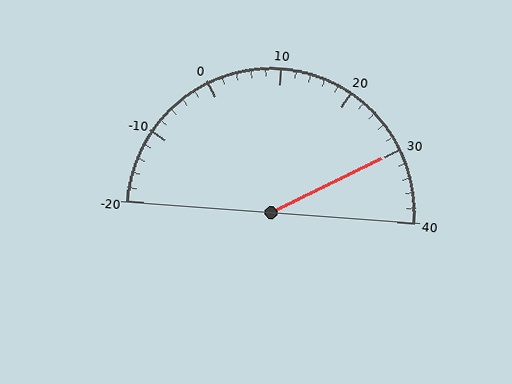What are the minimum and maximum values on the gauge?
The gauge ranges from -20 to 40.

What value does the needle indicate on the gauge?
The needle indicates approximately 30.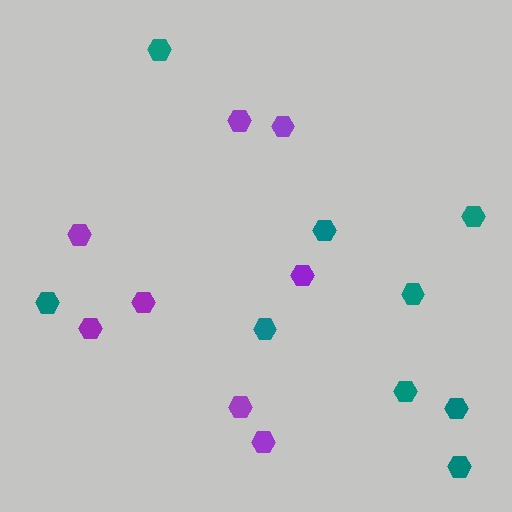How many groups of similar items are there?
There are 2 groups: one group of teal hexagons (9) and one group of purple hexagons (8).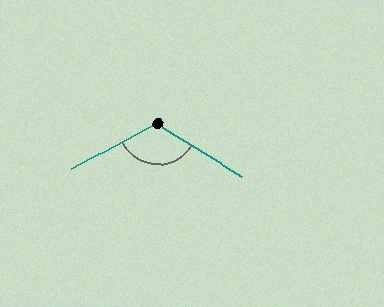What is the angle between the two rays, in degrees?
Approximately 121 degrees.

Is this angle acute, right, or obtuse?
It is obtuse.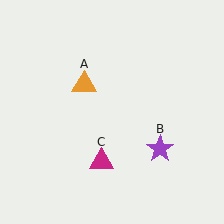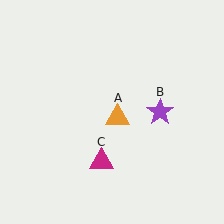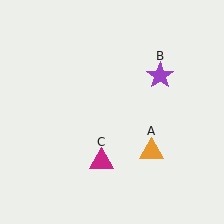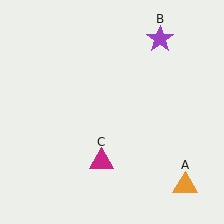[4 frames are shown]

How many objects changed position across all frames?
2 objects changed position: orange triangle (object A), purple star (object B).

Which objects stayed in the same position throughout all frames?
Magenta triangle (object C) remained stationary.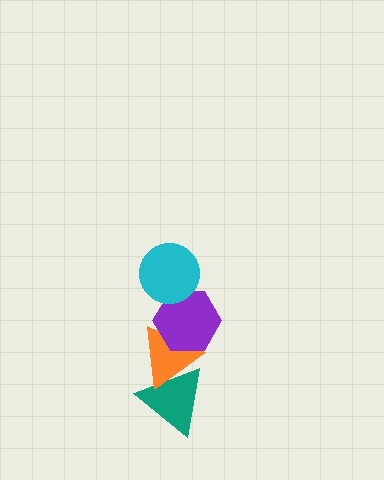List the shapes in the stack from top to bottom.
From top to bottom: the cyan circle, the purple hexagon, the orange triangle, the teal triangle.